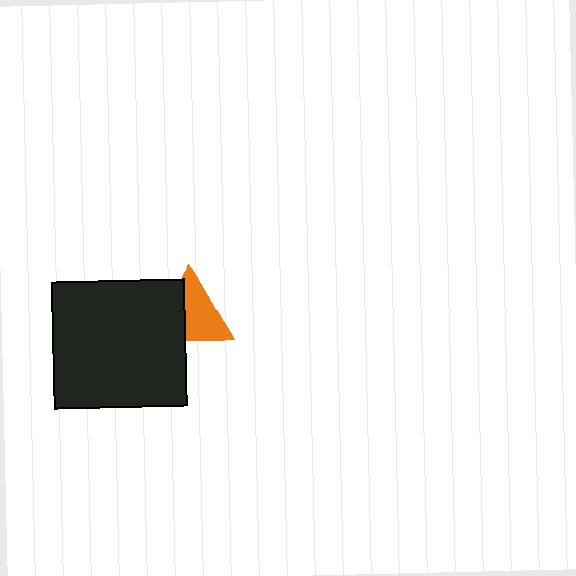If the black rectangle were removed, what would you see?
You would see the complete orange triangle.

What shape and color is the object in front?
The object in front is a black rectangle.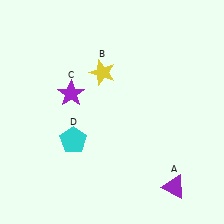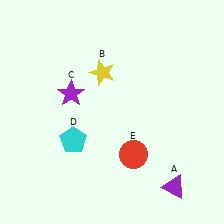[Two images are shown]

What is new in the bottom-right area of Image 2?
A red circle (E) was added in the bottom-right area of Image 2.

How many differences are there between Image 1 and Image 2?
There is 1 difference between the two images.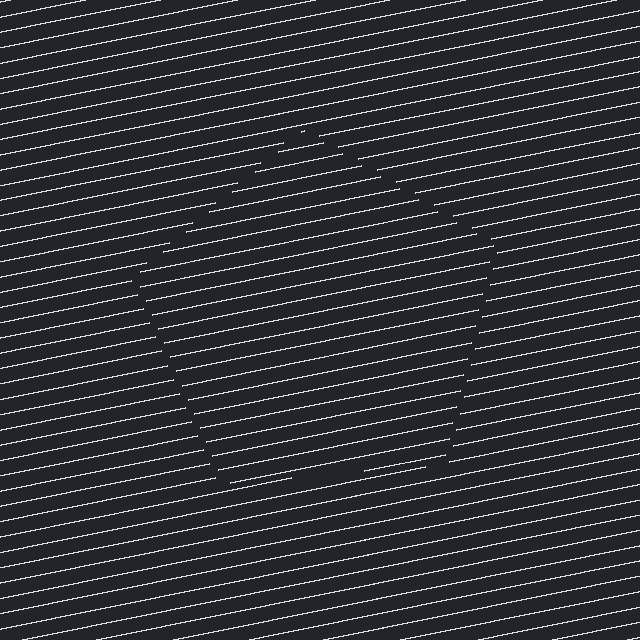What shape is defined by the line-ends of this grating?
An illusory pentagon. The interior of the shape contains the same grating, shifted by half a period — the contour is defined by the phase discontinuity where line-ends from the inner and outer gratings abut.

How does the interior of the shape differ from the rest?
The interior of the shape contains the same grating, shifted by half a period — the contour is defined by the phase discontinuity where line-ends from the inner and outer gratings abut.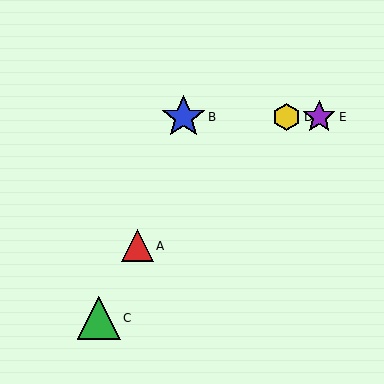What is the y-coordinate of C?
Object C is at y≈318.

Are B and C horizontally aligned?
No, B is at y≈117 and C is at y≈318.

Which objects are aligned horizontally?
Objects B, D, E are aligned horizontally.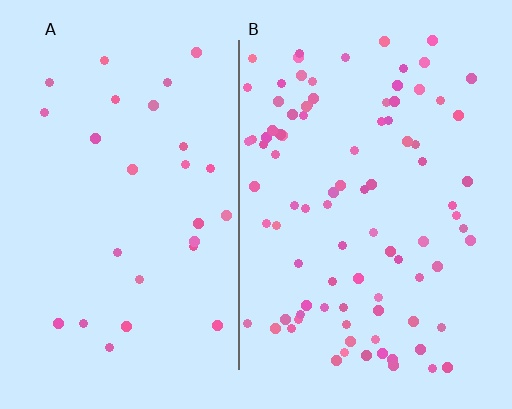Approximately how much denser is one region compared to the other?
Approximately 3.3× — region B over region A.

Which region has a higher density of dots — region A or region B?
B (the right).